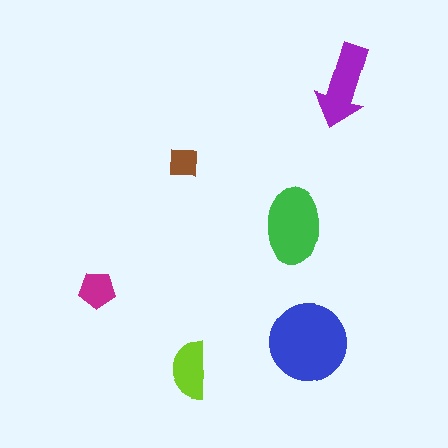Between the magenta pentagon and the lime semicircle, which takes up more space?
The lime semicircle.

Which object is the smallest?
The brown square.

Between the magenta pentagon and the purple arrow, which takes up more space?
The purple arrow.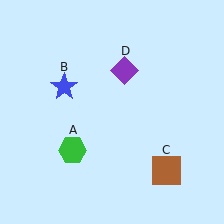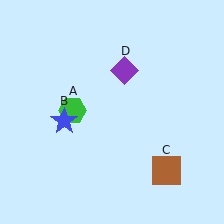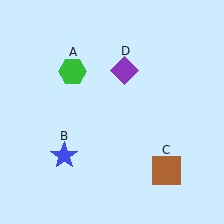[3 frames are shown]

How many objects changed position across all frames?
2 objects changed position: green hexagon (object A), blue star (object B).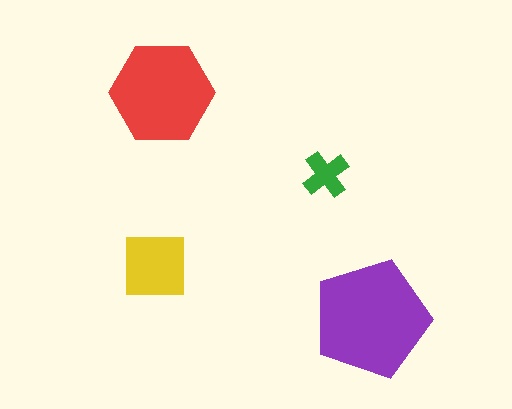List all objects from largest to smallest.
The purple pentagon, the red hexagon, the yellow square, the green cross.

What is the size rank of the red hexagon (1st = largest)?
2nd.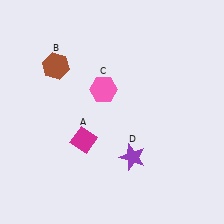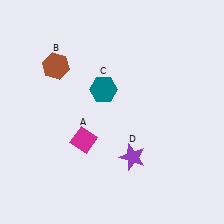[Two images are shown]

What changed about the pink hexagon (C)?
In Image 1, C is pink. In Image 2, it changed to teal.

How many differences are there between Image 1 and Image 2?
There is 1 difference between the two images.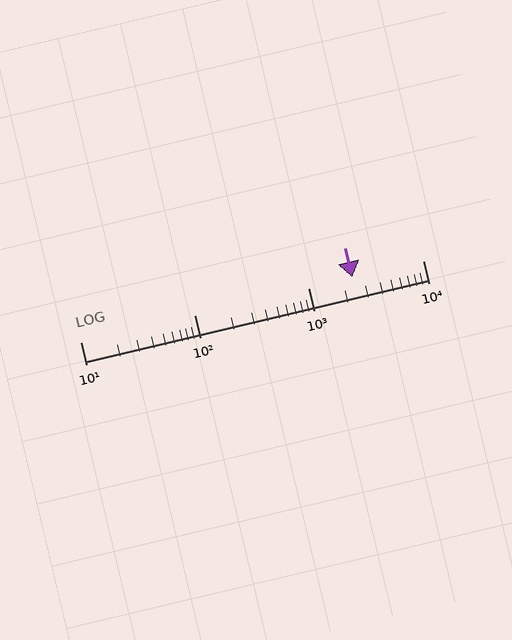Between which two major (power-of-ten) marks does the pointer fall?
The pointer is between 1000 and 10000.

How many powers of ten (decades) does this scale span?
The scale spans 3 decades, from 10 to 10000.